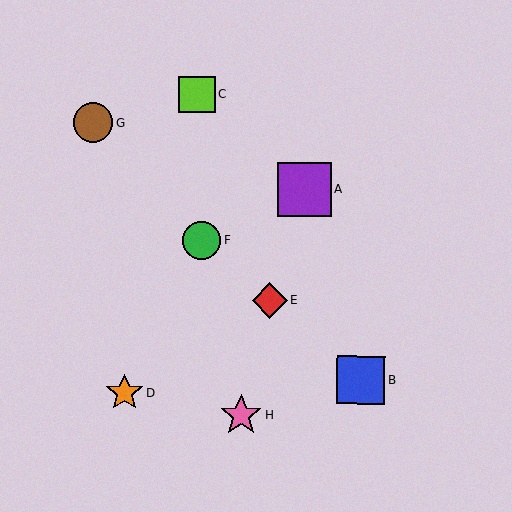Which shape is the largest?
The purple square (labeled A) is the largest.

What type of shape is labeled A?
Shape A is a purple square.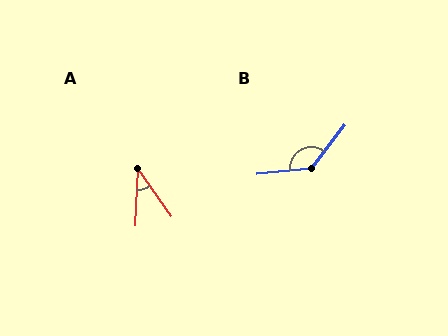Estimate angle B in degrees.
Approximately 133 degrees.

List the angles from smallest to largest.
A (38°), B (133°).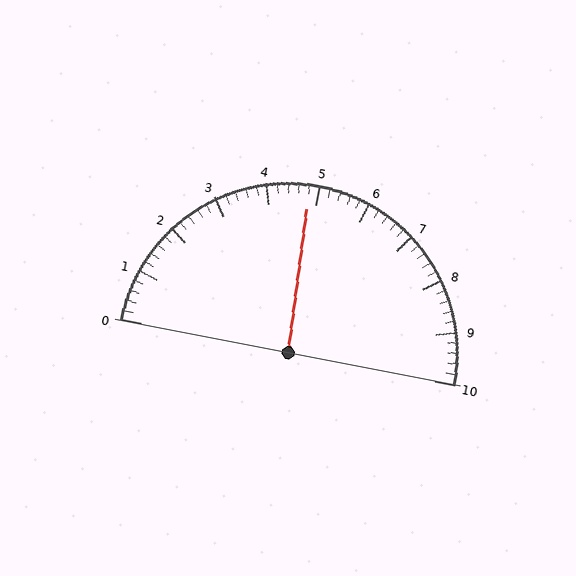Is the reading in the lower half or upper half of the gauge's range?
The reading is in the lower half of the range (0 to 10).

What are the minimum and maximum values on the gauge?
The gauge ranges from 0 to 10.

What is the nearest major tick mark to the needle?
The nearest major tick mark is 5.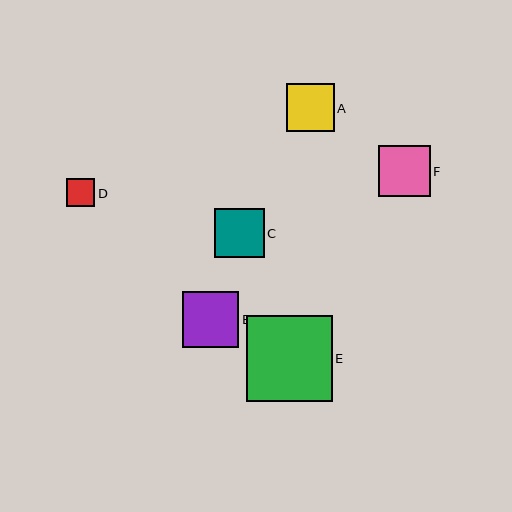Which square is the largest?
Square E is the largest with a size of approximately 86 pixels.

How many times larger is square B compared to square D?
Square B is approximately 2.0 times the size of square D.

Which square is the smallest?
Square D is the smallest with a size of approximately 28 pixels.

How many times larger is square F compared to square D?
Square F is approximately 1.8 times the size of square D.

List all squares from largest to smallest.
From largest to smallest: E, B, F, C, A, D.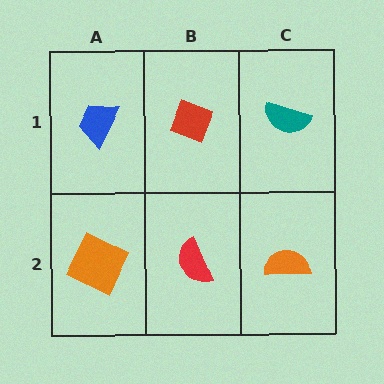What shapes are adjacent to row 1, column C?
An orange semicircle (row 2, column C), a red diamond (row 1, column B).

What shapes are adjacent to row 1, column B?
A red semicircle (row 2, column B), a blue trapezoid (row 1, column A), a teal semicircle (row 1, column C).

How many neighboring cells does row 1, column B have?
3.